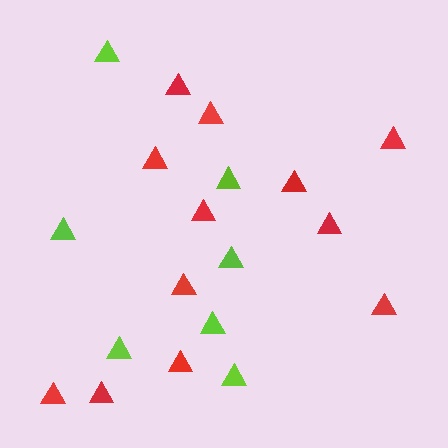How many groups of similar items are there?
There are 2 groups: one group of lime triangles (7) and one group of red triangles (12).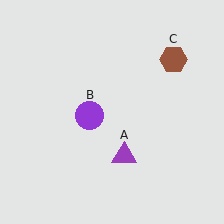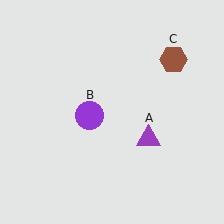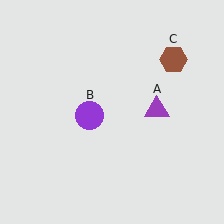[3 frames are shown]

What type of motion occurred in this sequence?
The purple triangle (object A) rotated counterclockwise around the center of the scene.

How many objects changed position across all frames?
1 object changed position: purple triangle (object A).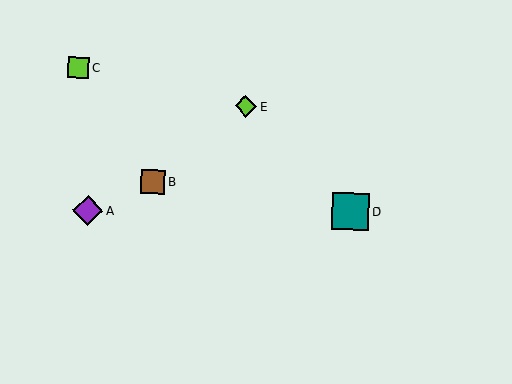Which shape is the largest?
The teal square (labeled D) is the largest.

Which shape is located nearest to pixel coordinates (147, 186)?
The brown square (labeled B) at (153, 182) is nearest to that location.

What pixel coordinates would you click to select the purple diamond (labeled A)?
Click at (88, 210) to select the purple diamond A.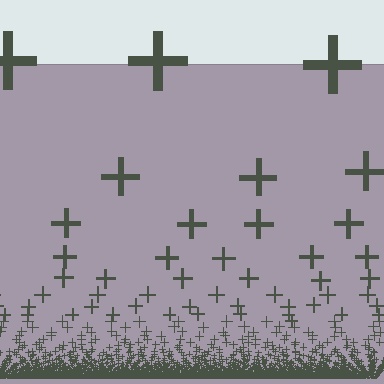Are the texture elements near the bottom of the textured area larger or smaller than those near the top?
Smaller. The gradient is inverted — elements near the bottom are smaller and denser.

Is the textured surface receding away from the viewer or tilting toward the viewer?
The surface appears to tilt toward the viewer. Texture elements get larger and sparser toward the top.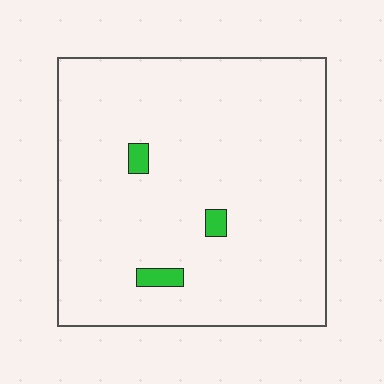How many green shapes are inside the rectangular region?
3.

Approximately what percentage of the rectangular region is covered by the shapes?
Approximately 5%.